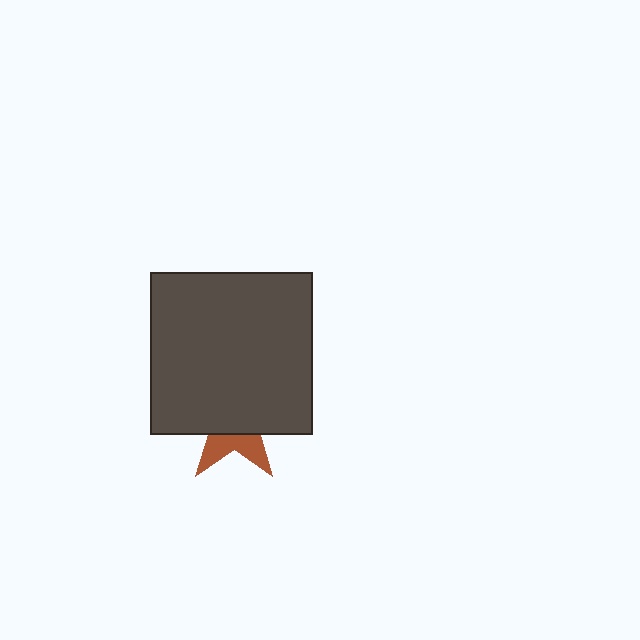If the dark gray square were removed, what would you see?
You would see the complete brown star.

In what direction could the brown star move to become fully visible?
The brown star could move down. That would shift it out from behind the dark gray square entirely.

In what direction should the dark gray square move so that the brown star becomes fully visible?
The dark gray square should move up. That is the shortest direction to clear the overlap and leave the brown star fully visible.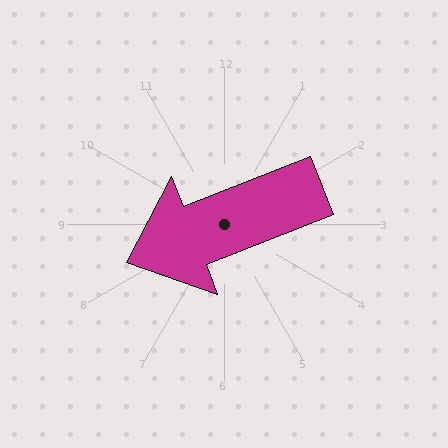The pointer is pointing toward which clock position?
Roughly 8 o'clock.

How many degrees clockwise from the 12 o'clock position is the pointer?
Approximately 249 degrees.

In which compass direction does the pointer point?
West.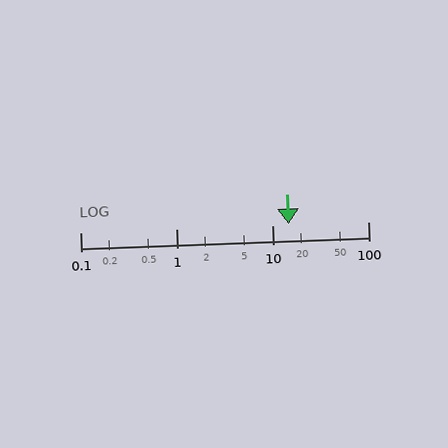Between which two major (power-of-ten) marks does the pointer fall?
The pointer is between 10 and 100.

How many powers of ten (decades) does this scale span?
The scale spans 3 decades, from 0.1 to 100.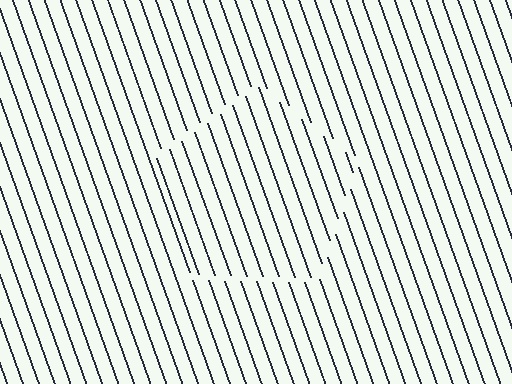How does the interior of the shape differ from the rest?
The interior of the shape contains the same grating, shifted by half a period — the contour is defined by the phase discontinuity where line-ends from the inner and outer gratings abut.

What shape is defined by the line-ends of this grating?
An illusory pentagon. The interior of the shape contains the same grating, shifted by half a period — the contour is defined by the phase discontinuity where line-ends from the inner and outer gratings abut.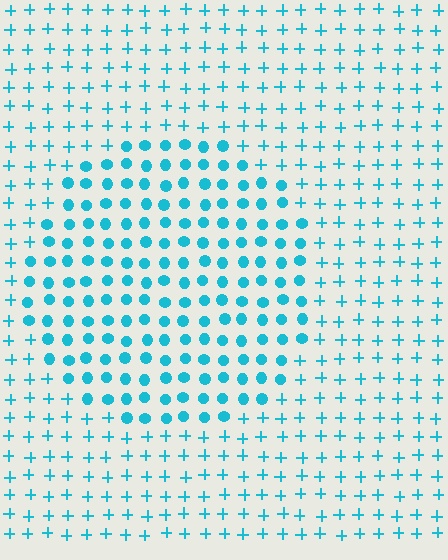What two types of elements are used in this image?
The image uses circles inside the circle region and plus signs outside it.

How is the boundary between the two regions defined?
The boundary is defined by a change in element shape: circles inside vs. plus signs outside. All elements share the same color and spacing.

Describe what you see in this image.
The image is filled with small cyan elements arranged in a uniform grid. A circle-shaped region contains circles, while the surrounding area contains plus signs. The boundary is defined purely by the change in element shape.